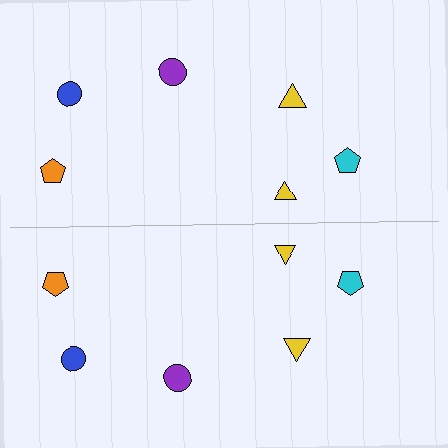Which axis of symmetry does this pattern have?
The pattern has a horizontal axis of symmetry running through the center of the image.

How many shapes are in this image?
There are 12 shapes in this image.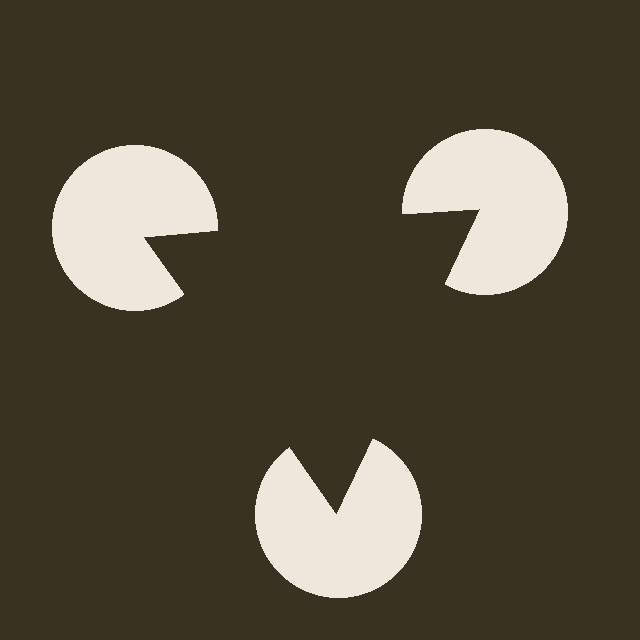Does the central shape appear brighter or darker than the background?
It typically appears slightly darker than the background, even though no actual brightness change is drawn.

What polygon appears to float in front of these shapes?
An illusory triangle — its edges are inferred from the aligned wedge cuts in the pac-man discs, not physically drawn.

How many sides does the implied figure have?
3 sides.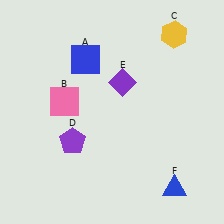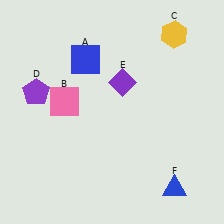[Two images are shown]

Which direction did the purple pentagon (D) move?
The purple pentagon (D) moved up.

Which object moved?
The purple pentagon (D) moved up.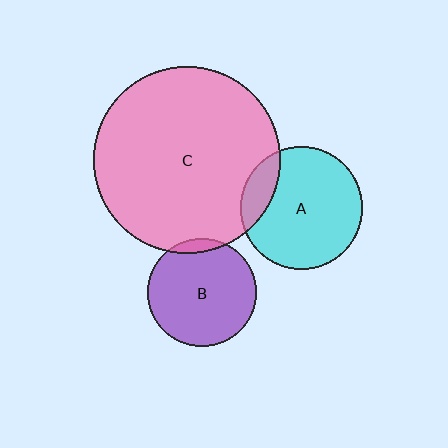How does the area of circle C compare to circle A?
Approximately 2.3 times.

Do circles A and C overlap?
Yes.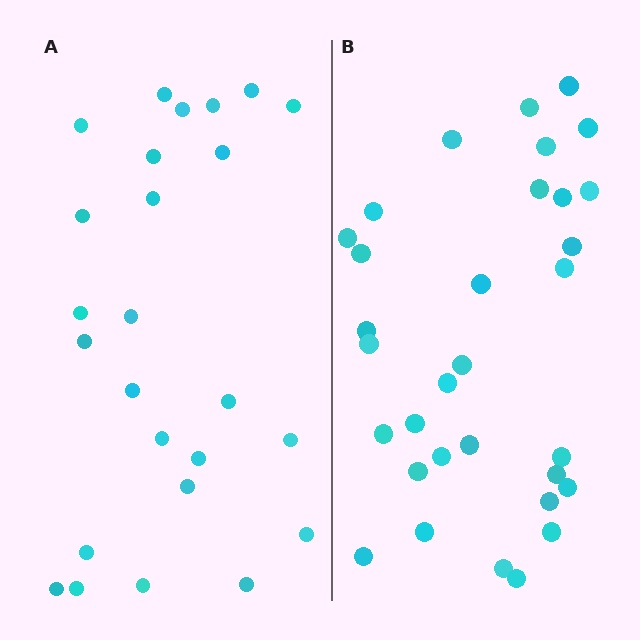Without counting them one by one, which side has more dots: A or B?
Region B (the right region) has more dots.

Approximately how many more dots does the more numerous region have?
Region B has roughly 8 or so more dots than region A.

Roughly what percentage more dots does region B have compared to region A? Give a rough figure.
About 30% more.